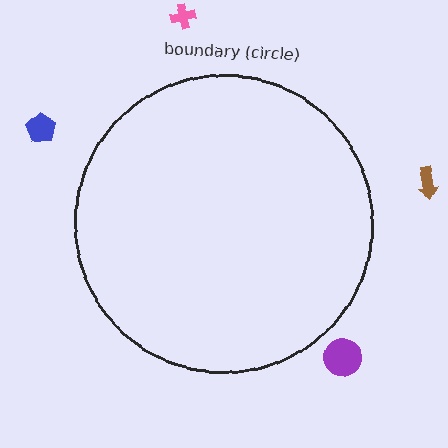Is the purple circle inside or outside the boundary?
Outside.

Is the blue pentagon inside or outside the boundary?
Outside.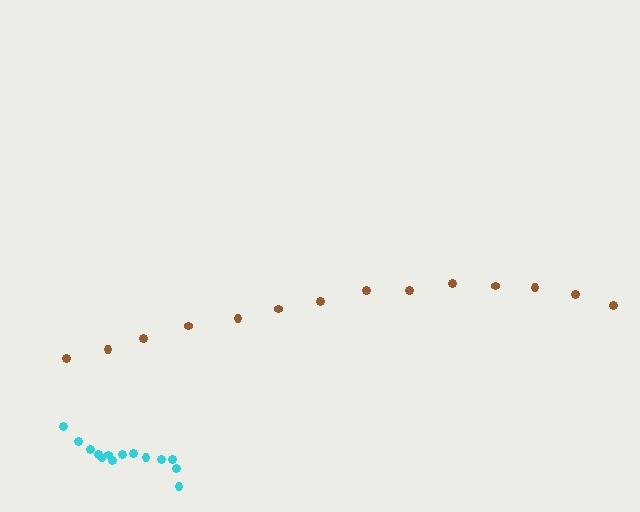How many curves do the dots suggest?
There are 2 distinct paths.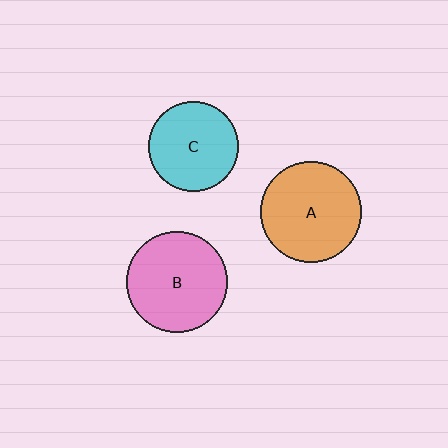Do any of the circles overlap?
No, none of the circles overlap.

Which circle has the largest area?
Circle A (orange).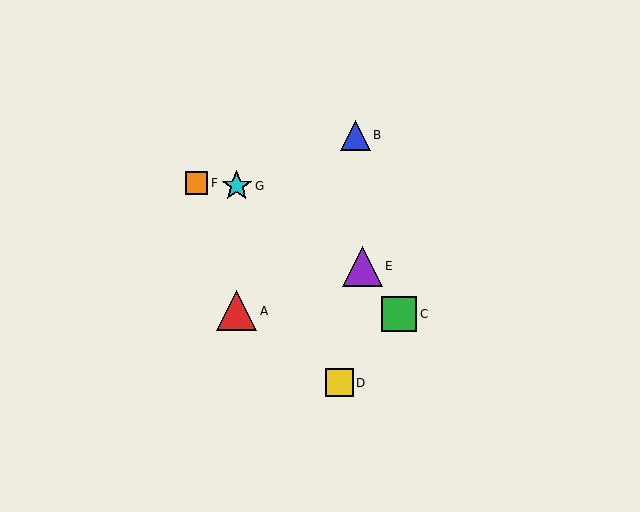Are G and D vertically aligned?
No, G is at x≈237 and D is at x≈339.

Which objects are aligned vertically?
Objects A, G are aligned vertically.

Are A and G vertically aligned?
Yes, both are at x≈237.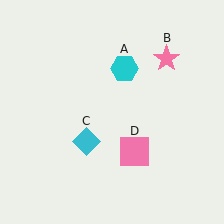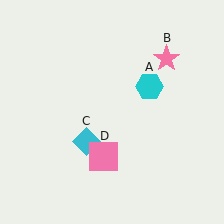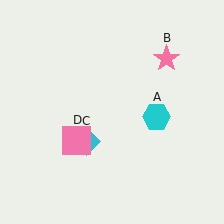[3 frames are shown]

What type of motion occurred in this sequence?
The cyan hexagon (object A), pink square (object D) rotated clockwise around the center of the scene.